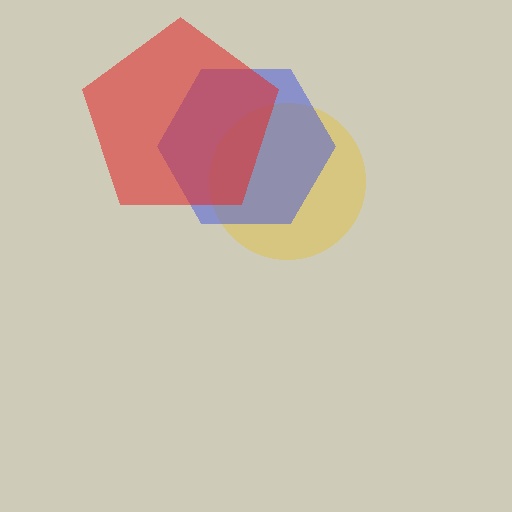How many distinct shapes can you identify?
There are 3 distinct shapes: a yellow circle, a blue hexagon, a red pentagon.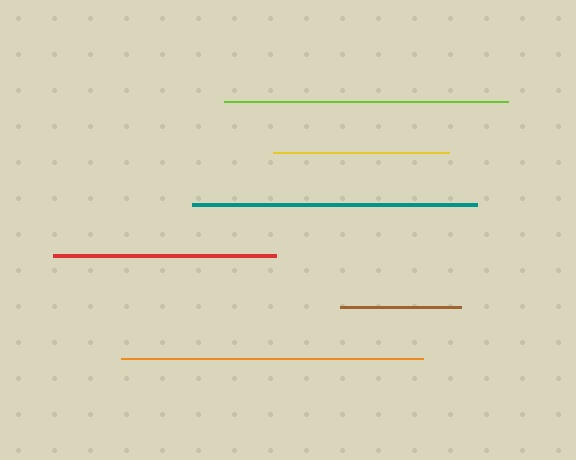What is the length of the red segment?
The red segment is approximately 224 pixels long.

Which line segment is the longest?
The orange line is the longest at approximately 302 pixels.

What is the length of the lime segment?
The lime segment is approximately 284 pixels long.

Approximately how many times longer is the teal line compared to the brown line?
The teal line is approximately 2.3 times the length of the brown line.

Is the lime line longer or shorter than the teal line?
The teal line is longer than the lime line.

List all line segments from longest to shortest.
From longest to shortest: orange, teal, lime, red, yellow, brown.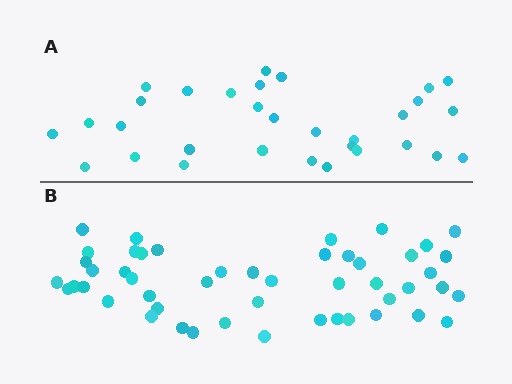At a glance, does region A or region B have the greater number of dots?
Region B (the bottom region) has more dots.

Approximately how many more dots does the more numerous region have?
Region B has approximately 20 more dots than region A.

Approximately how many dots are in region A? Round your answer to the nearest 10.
About 30 dots. (The exact count is 31, which rounds to 30.)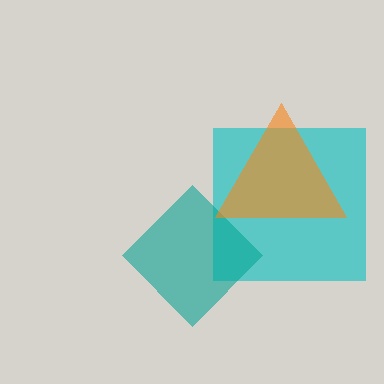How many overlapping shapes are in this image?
There are 3 overlapping shapes in the image.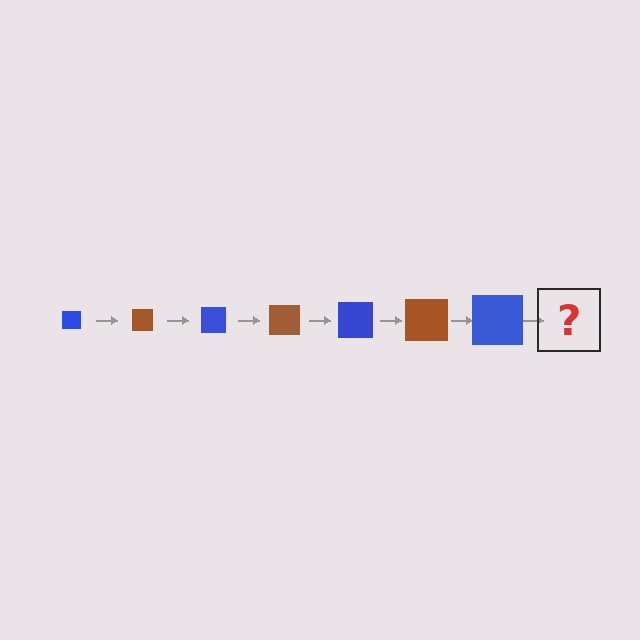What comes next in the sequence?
The next element should be a brown square, larger than the previous one.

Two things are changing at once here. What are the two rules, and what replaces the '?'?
The two rules are that the square grows larger each step and the color cycles through blue and brown. The '?' should be a brown square, larger than the previous one.